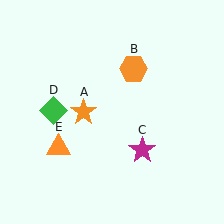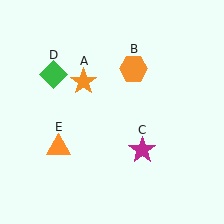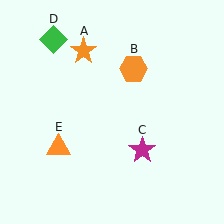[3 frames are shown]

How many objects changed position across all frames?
2 objects changed position: orange star (object A), green diamond (object D).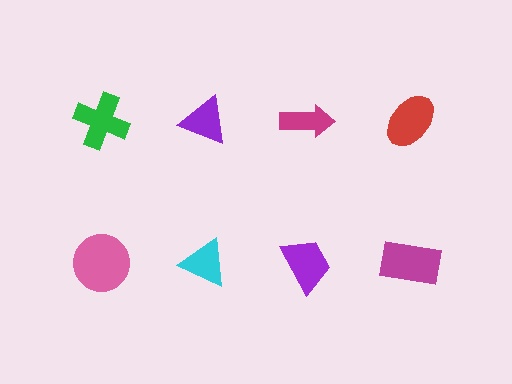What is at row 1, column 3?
A magenta arrow.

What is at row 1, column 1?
A green cross.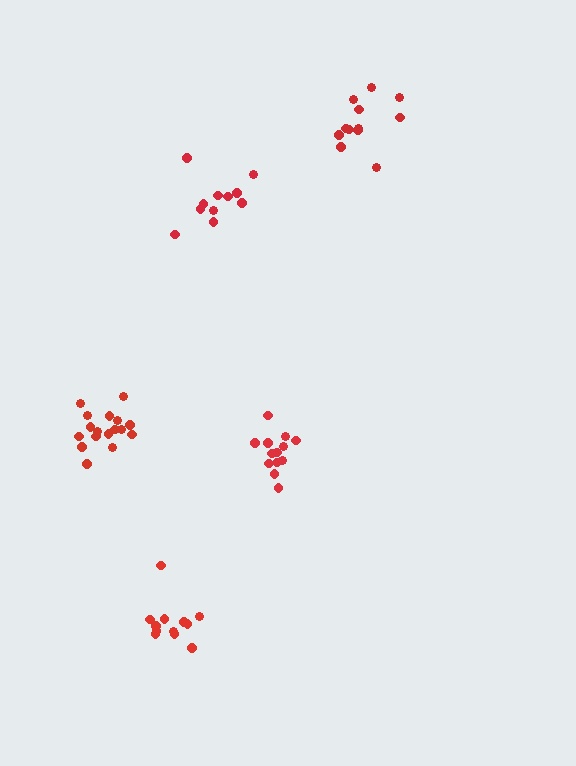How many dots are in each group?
Group 1: 11 dots, Group 2: 17 dots, Group 3: 12 dots, Group 4: 13 dots, Group 5: 12 dots (65 total).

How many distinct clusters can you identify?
There are 5 distinct clusters.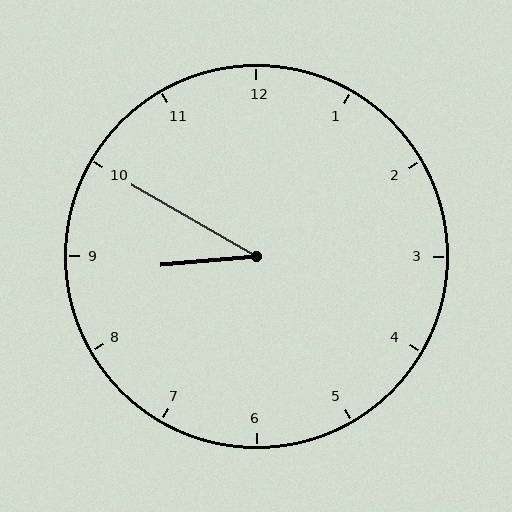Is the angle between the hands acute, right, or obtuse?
It is acute.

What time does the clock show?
8:50.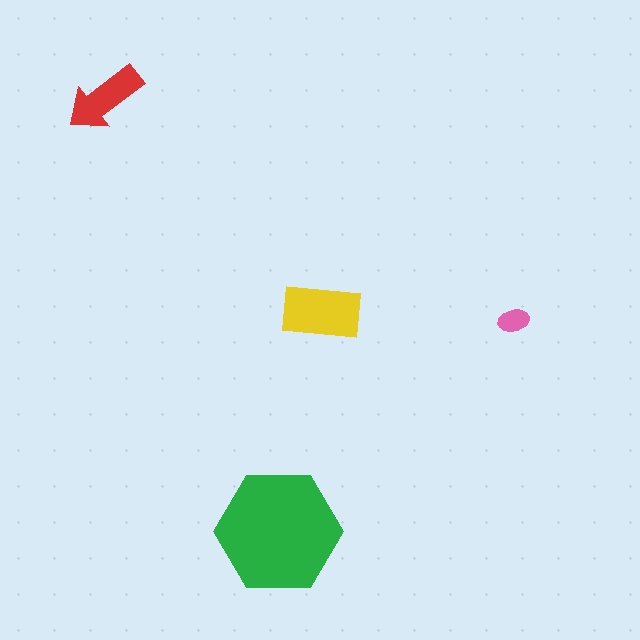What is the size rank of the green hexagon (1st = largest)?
1st.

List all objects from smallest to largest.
The pink ellipse, the red arrow, the yellow rectangle, the green hexagon.